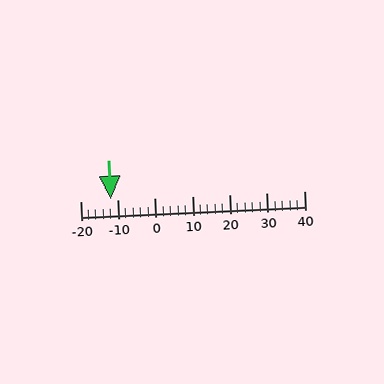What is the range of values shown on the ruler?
The ruler shows values from -20 to 40.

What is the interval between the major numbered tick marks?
The major tick marks are spaced 10 units apart.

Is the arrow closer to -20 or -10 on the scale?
The arrow is closer to -10.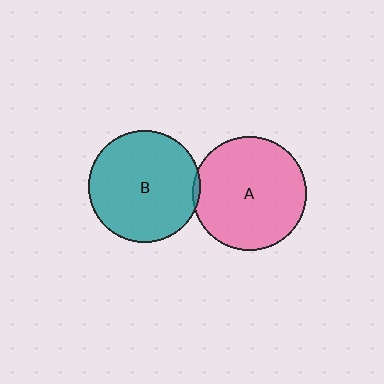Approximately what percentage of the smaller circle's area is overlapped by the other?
Approximately 5%.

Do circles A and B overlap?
Yes.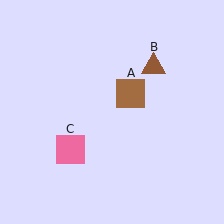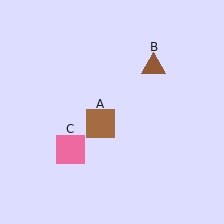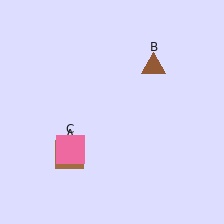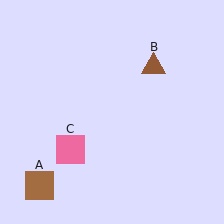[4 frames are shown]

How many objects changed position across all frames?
1 object changed position: brown square (object A).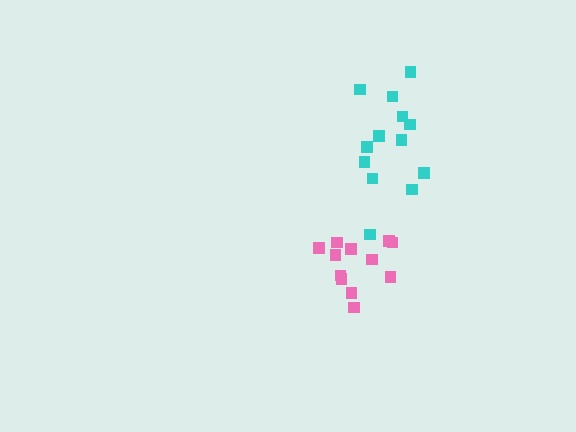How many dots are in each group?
Group 1: 13 dots, Group 2: 12 dots (25 total).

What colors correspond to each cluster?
The clusters are colored: cyan, pink.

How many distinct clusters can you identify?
There are 2 distinct clusters.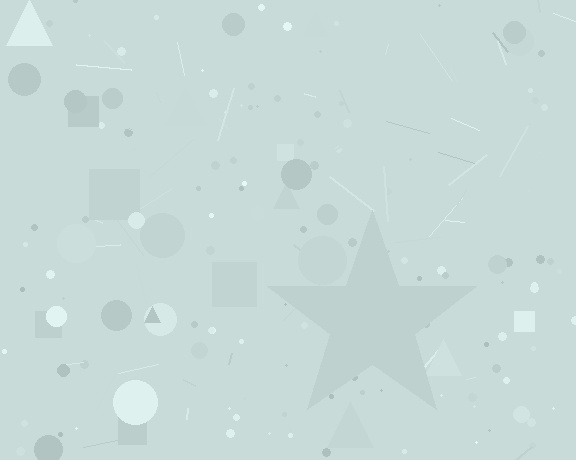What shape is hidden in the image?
A star is hidden in the image.